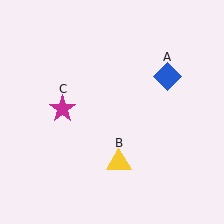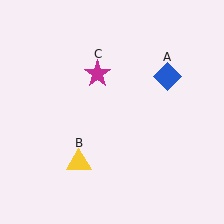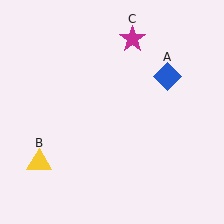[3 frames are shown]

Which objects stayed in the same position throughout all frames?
Blue diamond (object A) remained stationary.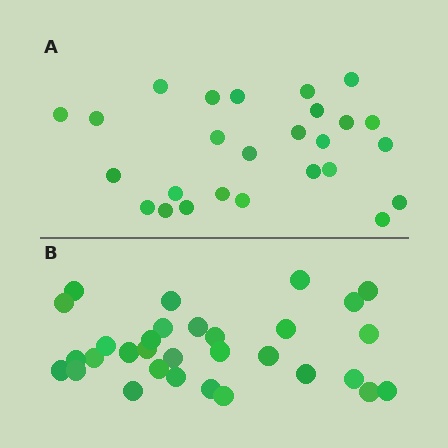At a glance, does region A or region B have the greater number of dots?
Region B (the bottom region) has more dots.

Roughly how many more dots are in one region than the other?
Region B has about 5 more dots than region A.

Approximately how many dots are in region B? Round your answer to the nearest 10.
About 30 dots. (The exact count is 31, which rounds to 30.)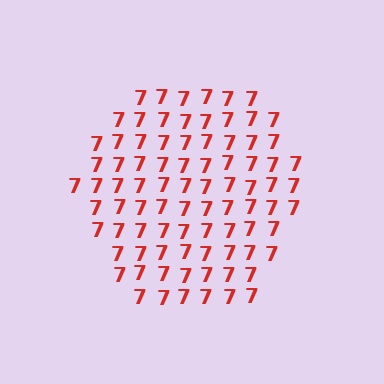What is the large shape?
The large shape is a hexagon.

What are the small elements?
The small elements are digit 7's.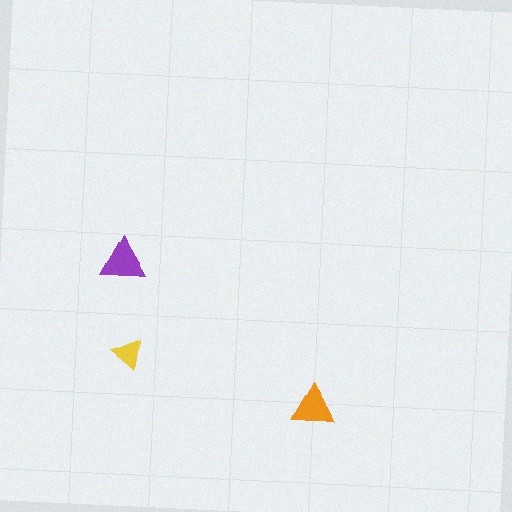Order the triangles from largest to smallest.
the purple one, the orange one, the yellow one.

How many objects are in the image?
There are 3 objects in the image.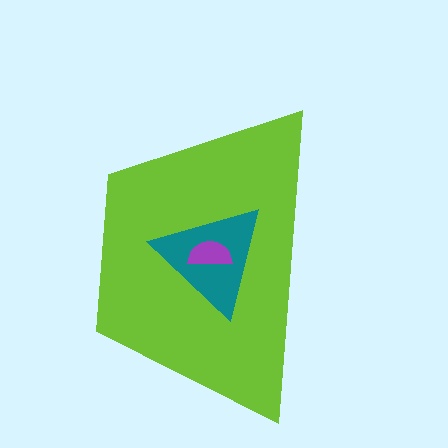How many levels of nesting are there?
3.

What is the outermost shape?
The lime trapezoid.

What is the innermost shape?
The purple semicircle.